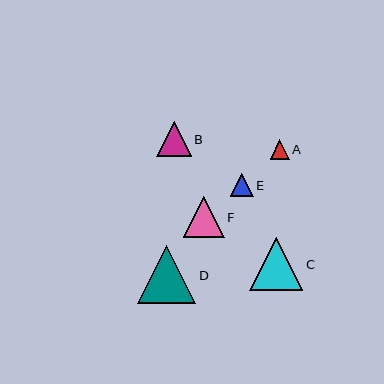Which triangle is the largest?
Triangle D is the largest with a size of approximately 58 pixels.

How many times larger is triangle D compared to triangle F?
Triangle D is approximately 1.4 times the size of triangle F.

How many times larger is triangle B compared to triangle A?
Triangle B is approximately 1.8 times the size of triangle A.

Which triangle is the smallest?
Triangle A is the smallest with a size of approximately 19 pixels.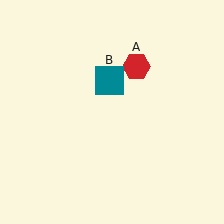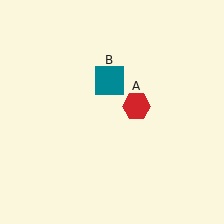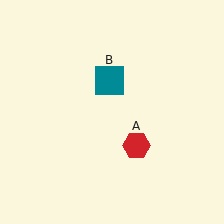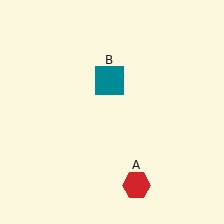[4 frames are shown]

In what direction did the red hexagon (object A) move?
The red hexagon (object A) moved down.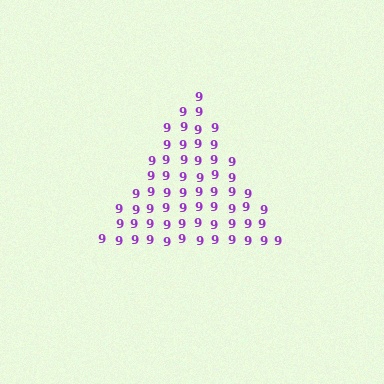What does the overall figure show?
The overall figure shows a triangle.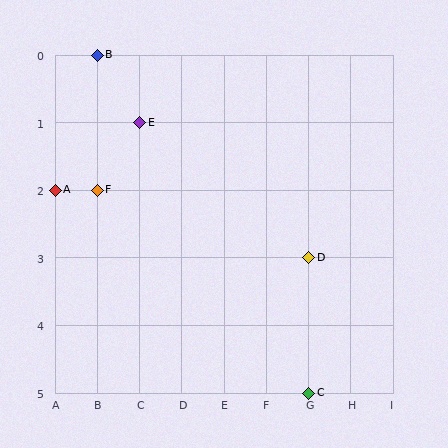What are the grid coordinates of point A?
Point A is at grid coordinates (A, 2).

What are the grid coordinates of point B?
Point B is at grid coordinates (B, 0).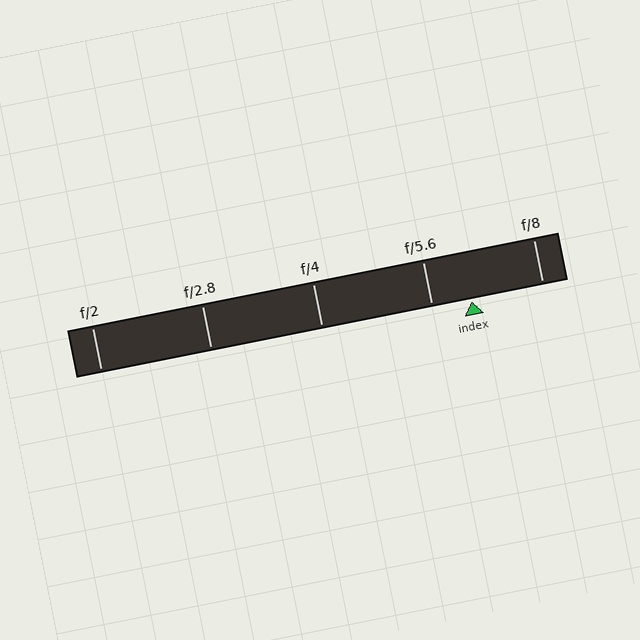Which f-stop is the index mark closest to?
The index mark is closest to f/5.6.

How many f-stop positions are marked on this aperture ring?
There are 5 f-stop positions marked.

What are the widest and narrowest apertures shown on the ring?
The widest aperture shown is f/2 and the narrowest is f/8.